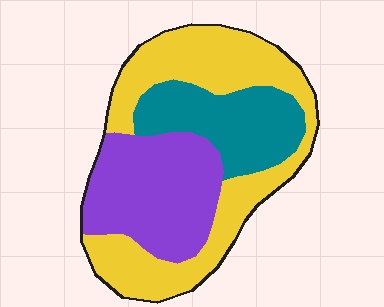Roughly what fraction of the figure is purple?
Purple covers 31% of the figure.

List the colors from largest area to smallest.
From largest to smallest: yellow, purple, teal.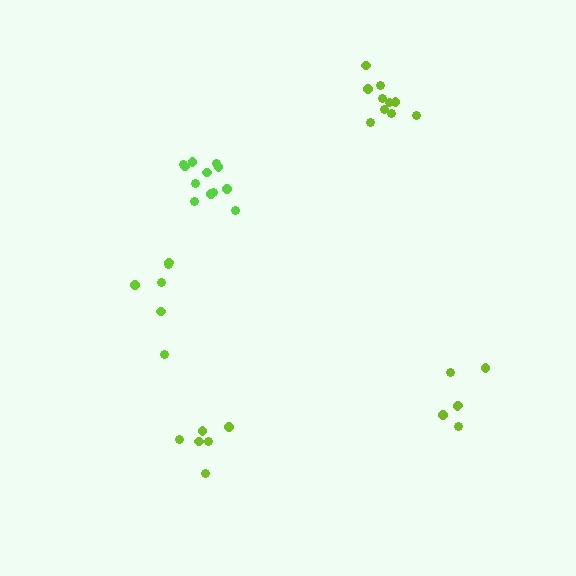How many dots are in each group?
Group 1: 6 dots, Group 2: 12 dots, Group 3: 6 dots, Group 4: 6 dots, Group 5: 10 dots (40 total).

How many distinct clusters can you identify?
There are 5 distinct clusters.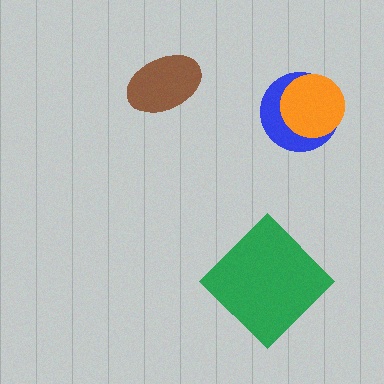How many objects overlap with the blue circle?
1 object overlaps with the blue circle.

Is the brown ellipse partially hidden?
No, no other shape covers it.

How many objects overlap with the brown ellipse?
0 objects overlap with the brown ellipse.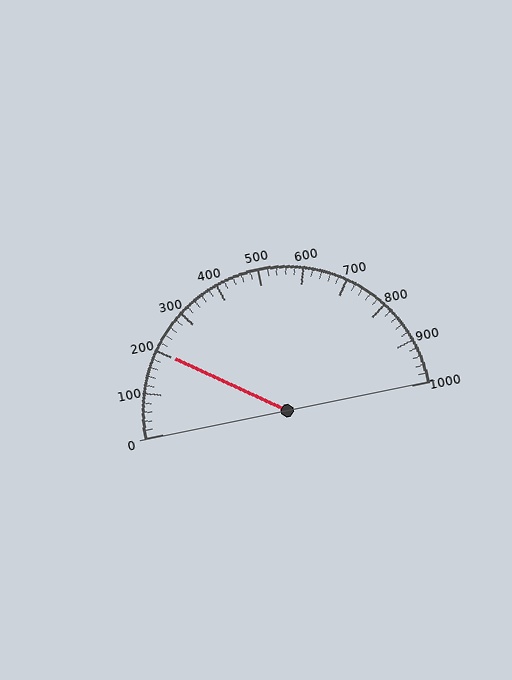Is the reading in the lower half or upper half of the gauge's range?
The reading is in the lower half of the range (0 to 1000).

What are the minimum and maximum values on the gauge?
The gauge ranges from 0 to 1000.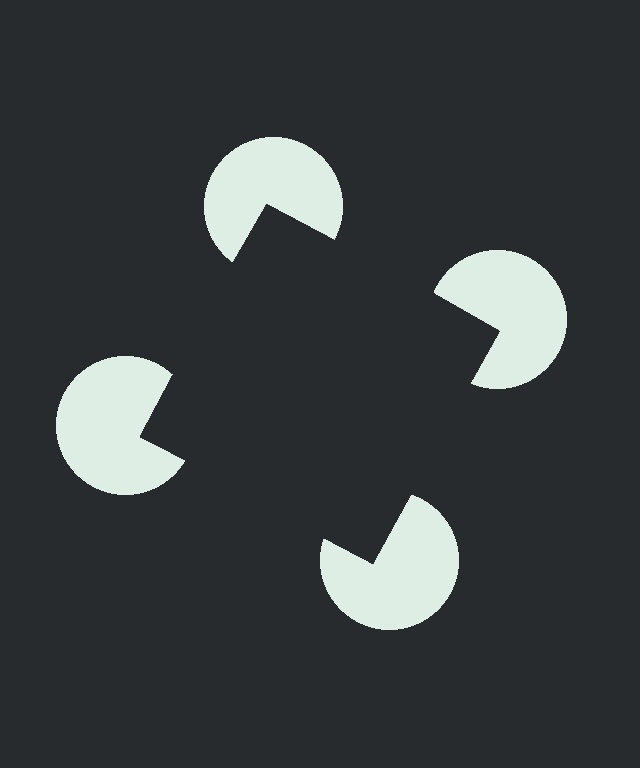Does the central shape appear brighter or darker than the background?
It typically appears slightly darker than the background, even though no actual brightness change is drawn.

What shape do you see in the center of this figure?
An illusory square — its edges are inferred from the aligned wedge cuts in the pac-man discs, not physically drawn.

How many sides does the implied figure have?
4 sides.